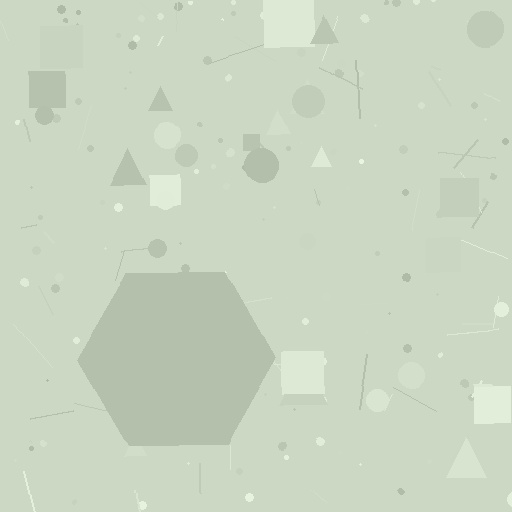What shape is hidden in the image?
A hexagon is hidden in the image.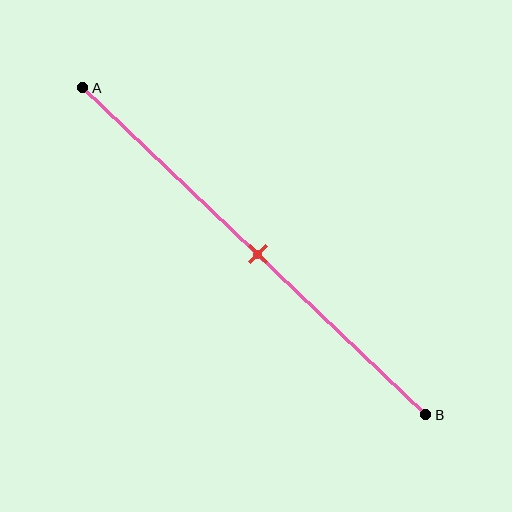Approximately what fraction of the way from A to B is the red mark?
The red mark is approximately 50% of the way from A to B.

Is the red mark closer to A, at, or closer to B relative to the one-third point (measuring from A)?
The red mark is closer to point B than the one-third point of segment AB.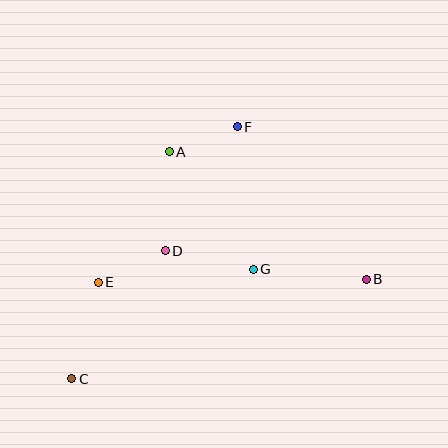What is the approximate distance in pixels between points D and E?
The distance between D and E is approximately 74 pixels.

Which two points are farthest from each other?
Points B and C are farthest from each other.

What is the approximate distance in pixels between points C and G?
The distance between C and G is approximately 212 pixels.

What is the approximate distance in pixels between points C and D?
The distance between C and D is approximately 158 pixels.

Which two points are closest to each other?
Points A and F are closest to each other.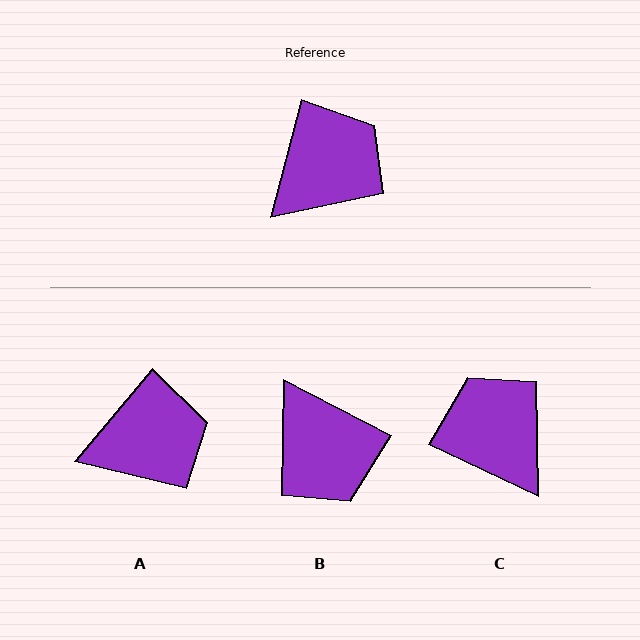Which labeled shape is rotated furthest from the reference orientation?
B, about 103 degrees away.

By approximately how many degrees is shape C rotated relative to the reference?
Approximately 79 degrees counter-clockwise.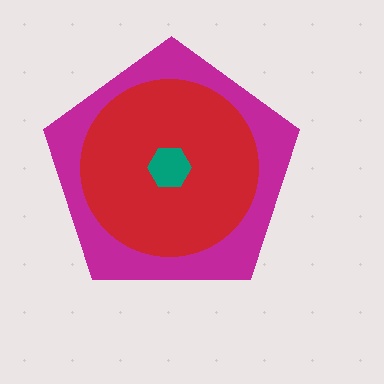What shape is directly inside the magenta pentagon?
The red circle.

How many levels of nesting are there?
3.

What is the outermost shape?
The magenta pentagon.